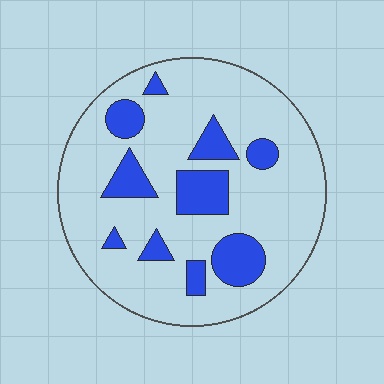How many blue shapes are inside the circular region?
10.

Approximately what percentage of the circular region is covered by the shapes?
Approximately 20%.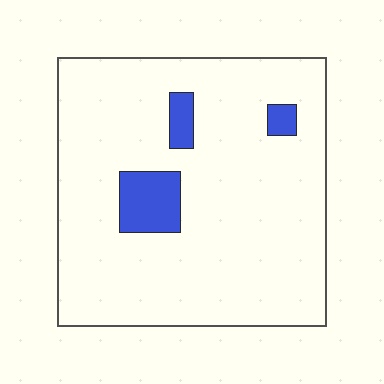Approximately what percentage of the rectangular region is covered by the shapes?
Approximately 10%.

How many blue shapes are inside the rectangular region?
3.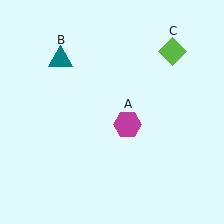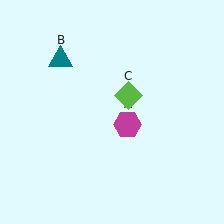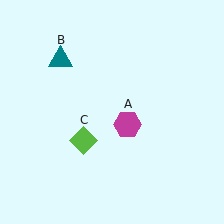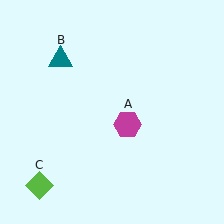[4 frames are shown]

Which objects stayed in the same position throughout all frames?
Magenta hexagon (object A) and teal triangle (object B) remained stationary.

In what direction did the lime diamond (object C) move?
The lime diamond (object C) moved down and to the left.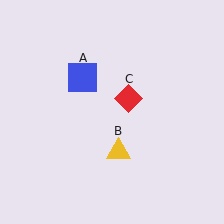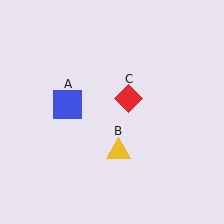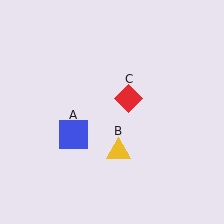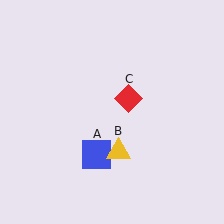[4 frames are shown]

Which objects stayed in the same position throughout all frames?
Yellow triangle (object B) and red diamond (object C) remained stationary.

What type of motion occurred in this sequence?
The blue square (object A) rotated counterclockwise around the center of the scene.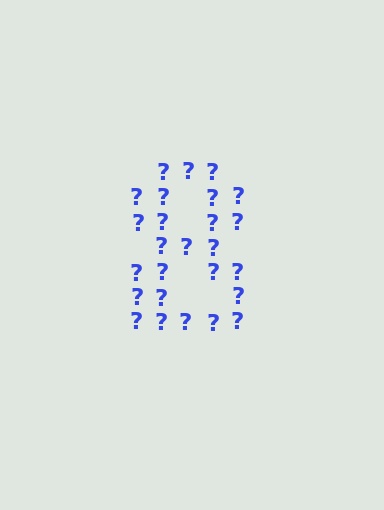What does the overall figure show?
The overall figure shows the digit 8.